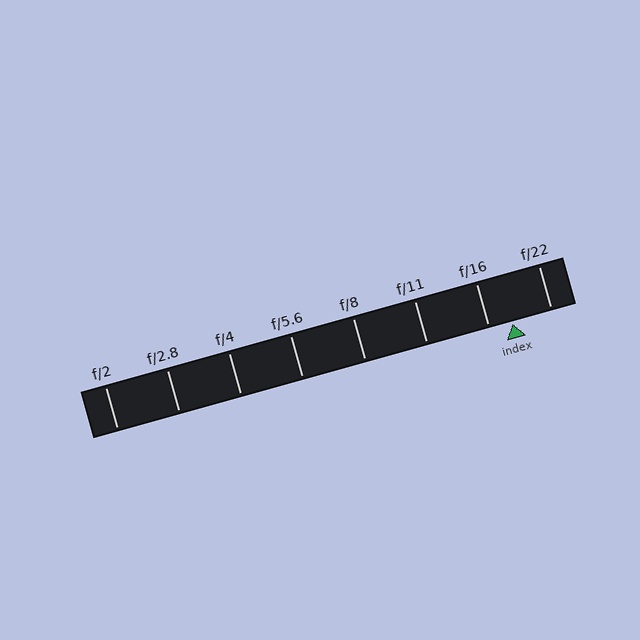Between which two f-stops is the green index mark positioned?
The index mark is between f/16 and f/22.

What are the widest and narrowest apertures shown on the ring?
The widest aperture shown is f/2 and the narrowest is f/22.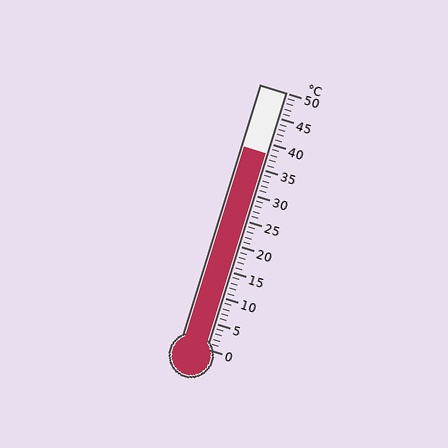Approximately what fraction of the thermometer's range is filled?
The thermometer is filled to approximately 75% of its range.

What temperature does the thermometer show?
The thermometer shows approximately 38°C.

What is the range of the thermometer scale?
The thermometer scale ranges from 0°C to 50°C.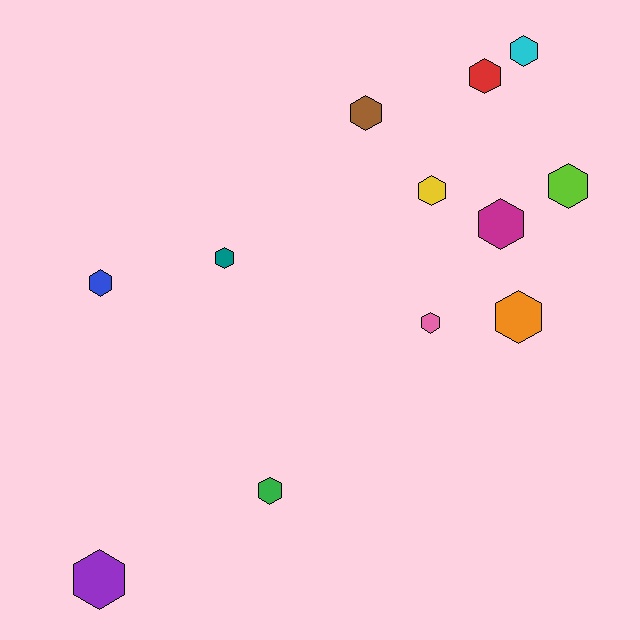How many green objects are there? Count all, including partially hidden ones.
There is 1 green object.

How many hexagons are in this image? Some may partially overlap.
There are 12 hexagons.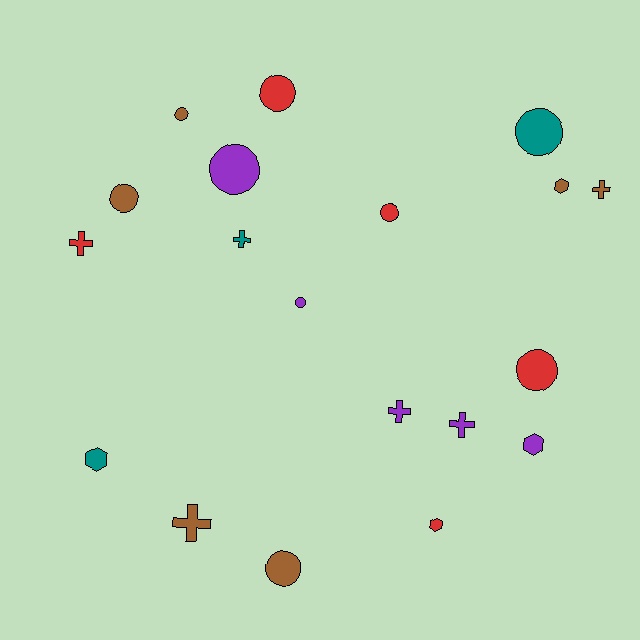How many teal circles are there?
There is 1 teal circle.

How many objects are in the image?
There are 19 objects.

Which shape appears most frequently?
Circle, with 9 objects.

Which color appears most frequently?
Brown, with 6 objects.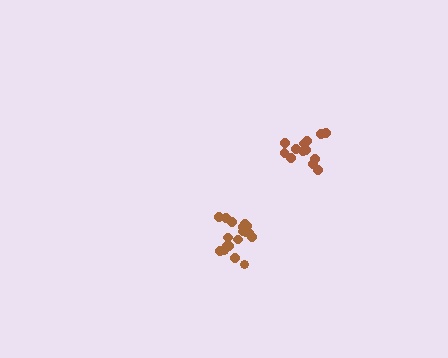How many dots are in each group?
Group 1: 13 dots, Group 2: 18 dots (31 total).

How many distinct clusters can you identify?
There are 2 distinct clusters.